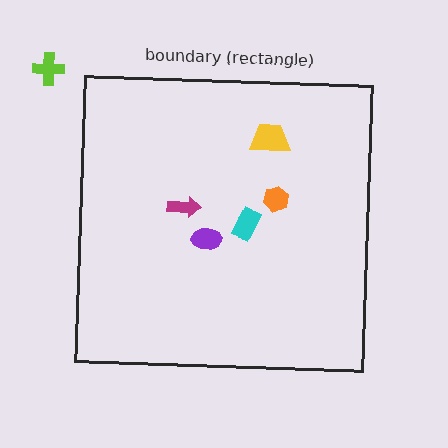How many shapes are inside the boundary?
5 inside, 1 outside.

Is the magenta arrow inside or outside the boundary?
Inside.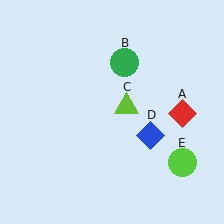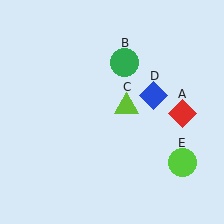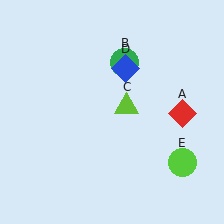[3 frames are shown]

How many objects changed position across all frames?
1 object changed position: blue diamond (object D).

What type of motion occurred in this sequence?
The blue diamond (object D) rotated counterclockwise around the center of the scene.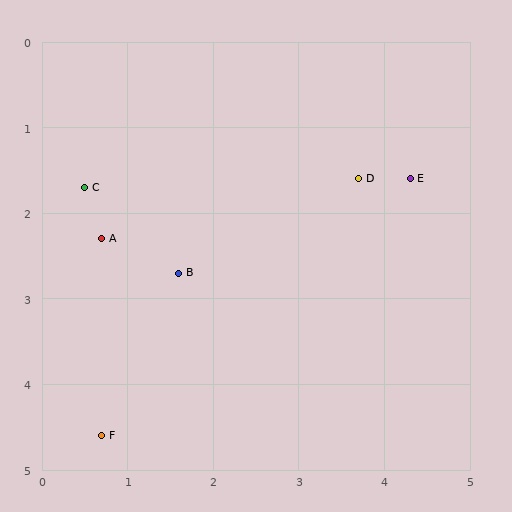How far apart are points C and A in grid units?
Points C and A are about 0.6 grid units apart.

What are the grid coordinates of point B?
Point B is at approximately (1.6, 2.7).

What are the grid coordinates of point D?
Point D is at approximately (3.7, 1.6).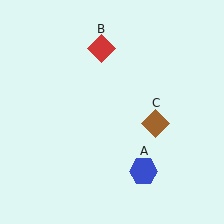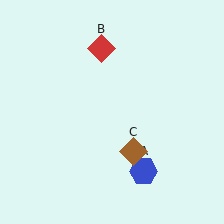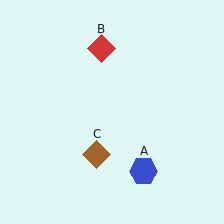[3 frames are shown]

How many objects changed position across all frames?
1 object changed position: brown diamond (object C).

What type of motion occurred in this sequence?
The brown diamond (object C) rotated clockwise around the center of the scene.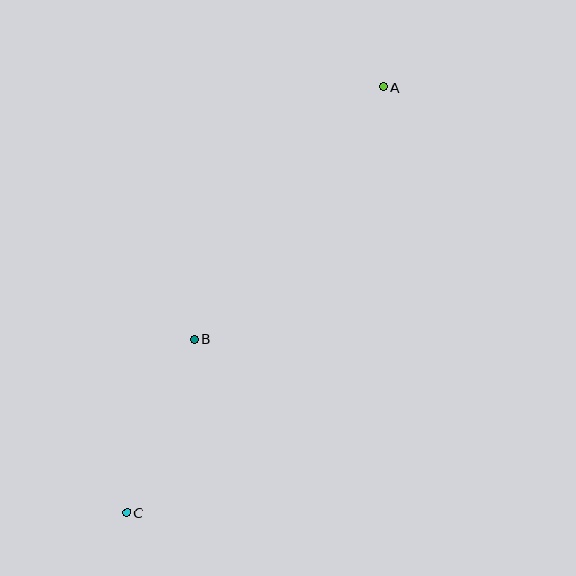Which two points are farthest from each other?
Points A and C are farthest from each other.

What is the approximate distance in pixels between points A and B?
The distance between A and B is approximately 315 pixels.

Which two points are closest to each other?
Points B and C are closest to each other.